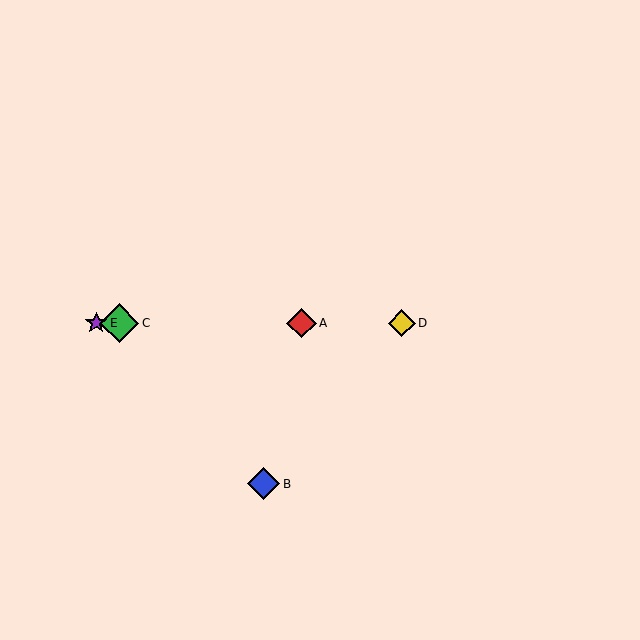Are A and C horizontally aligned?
Yes, both are at y≈323.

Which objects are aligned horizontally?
Objects A, C, D, E are aligned horizontally.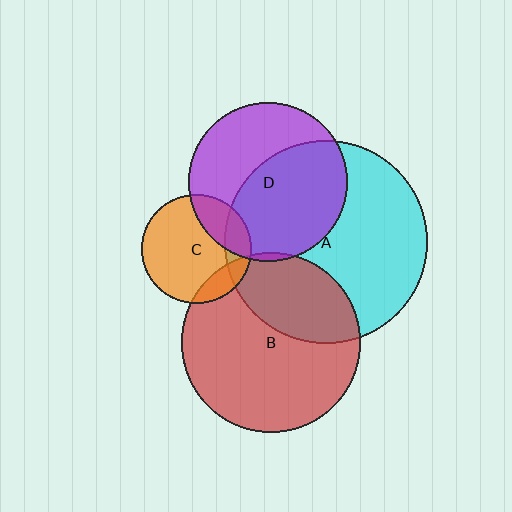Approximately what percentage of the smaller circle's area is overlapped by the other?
Approximately 25%.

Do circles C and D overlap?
Yes.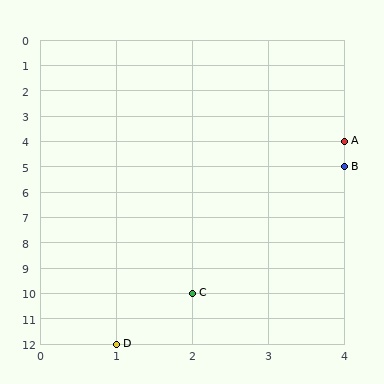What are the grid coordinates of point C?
Point C is at grid coordinates (2, 10).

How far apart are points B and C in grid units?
Points B and C are 2 columns and 5 rows apart (about 5.4 grid units diagonally).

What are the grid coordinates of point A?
Point A is at grid coordinates (4, 4).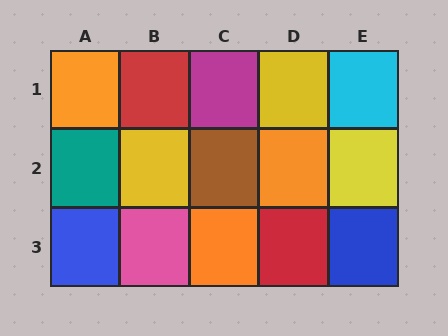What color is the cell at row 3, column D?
Red.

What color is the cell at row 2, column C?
Brown.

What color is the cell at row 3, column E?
Blue.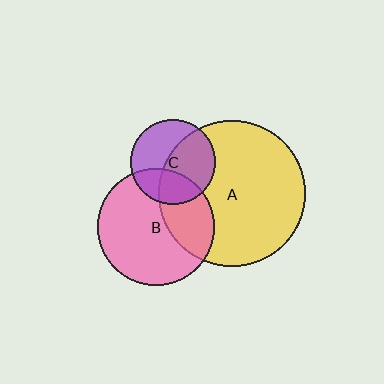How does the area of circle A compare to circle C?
Approximately 3.0 times.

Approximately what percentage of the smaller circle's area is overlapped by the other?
Approximately 30%.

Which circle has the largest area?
Circle A (yellow).